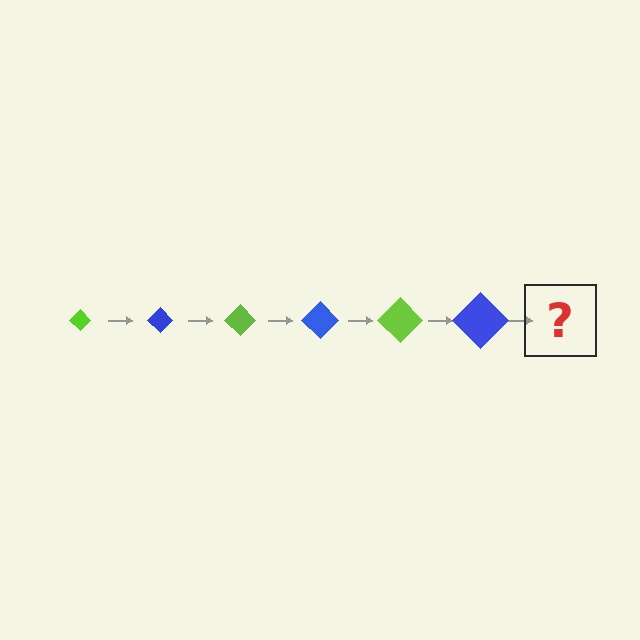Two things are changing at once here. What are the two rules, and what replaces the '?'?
The two rules are that the diamond grows larger each step and the color cycles through lime and blue. The '?' should be a lime diamond, larger than the previous one.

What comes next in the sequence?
The next element should be a lime diamond, larger than the previous one.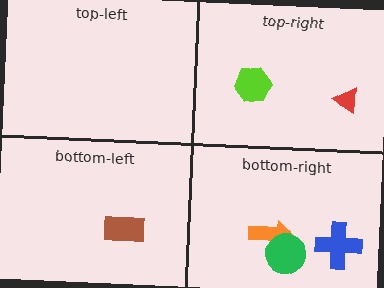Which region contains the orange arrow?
The bottom-right region.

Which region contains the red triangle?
The top-right region.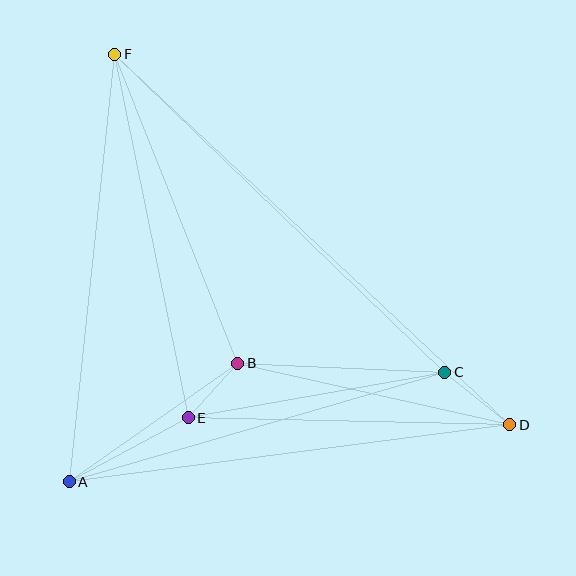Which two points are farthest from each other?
Points D and F are farthest from each other.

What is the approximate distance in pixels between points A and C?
The distance between A and C is approximately 392 pixels.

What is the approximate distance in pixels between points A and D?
The distance between A and D is approximately 444 pixels.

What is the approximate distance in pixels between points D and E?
The distance between D and E is approximately 321 pixels.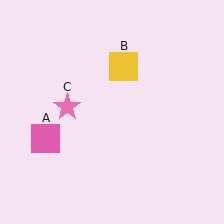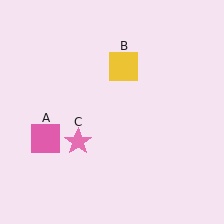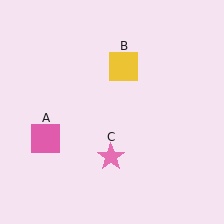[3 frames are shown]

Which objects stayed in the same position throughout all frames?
Pink square (object A) and yellow square (object B) remained stationary.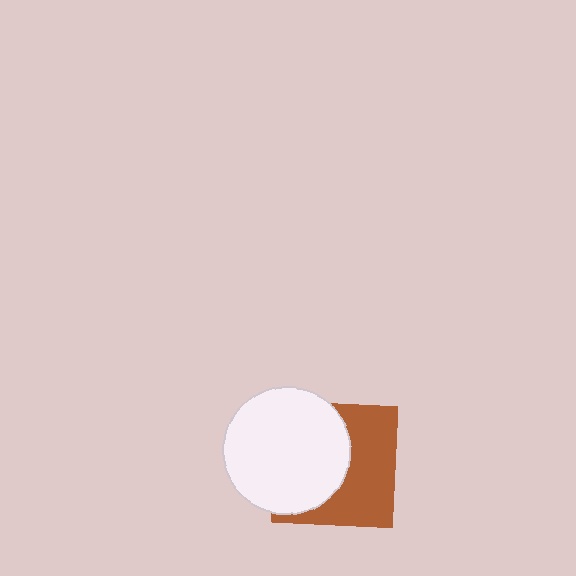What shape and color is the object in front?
The object in front is a white circle.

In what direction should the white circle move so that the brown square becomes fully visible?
The white circle should move left. That is the shortest direction to clear the overlap and leave the brown square fully visible.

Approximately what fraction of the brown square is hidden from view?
Roughly 51% of the brown square is hidden behind the white circle.